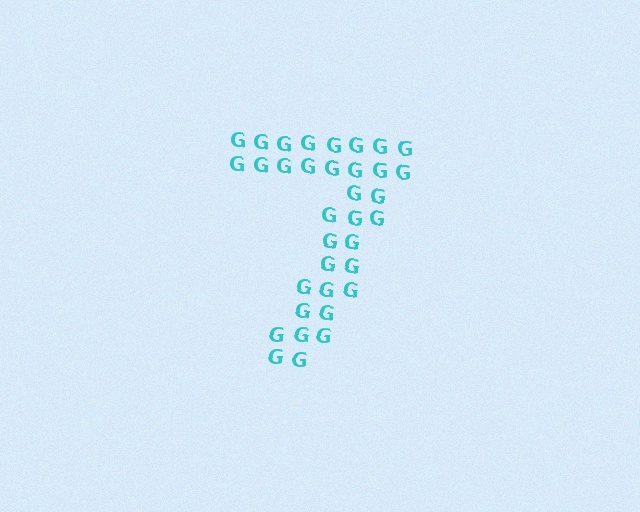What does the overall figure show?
The overall figure shows the digit 7.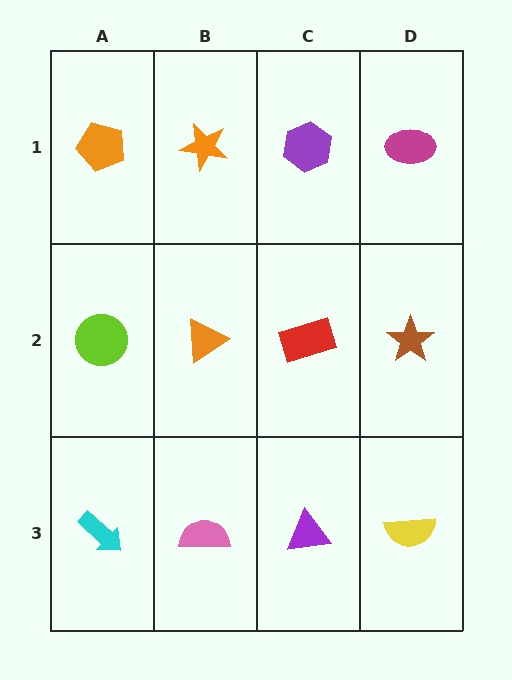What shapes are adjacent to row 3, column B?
An orange triangle (row 2, column B), a cyan arrow (row 3, column A), a purple triangle (row 3, column C).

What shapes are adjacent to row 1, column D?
A brown star (row 2, column D), a purple hexagon (row 1, column C).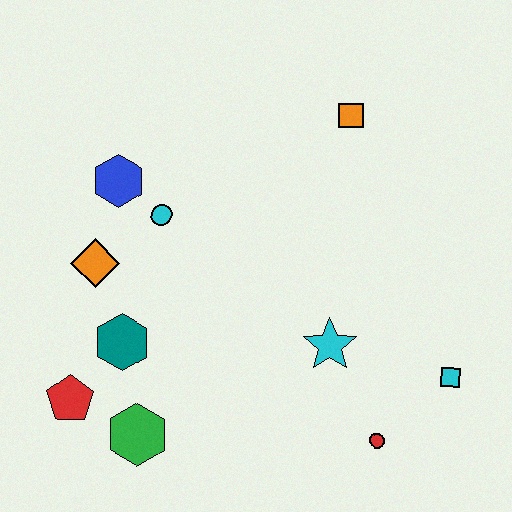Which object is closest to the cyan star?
The red circle is closest to the cyan star.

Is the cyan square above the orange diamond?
No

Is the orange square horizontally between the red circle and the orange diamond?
Yes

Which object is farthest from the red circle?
The blue hexagon is farthest from the red circle.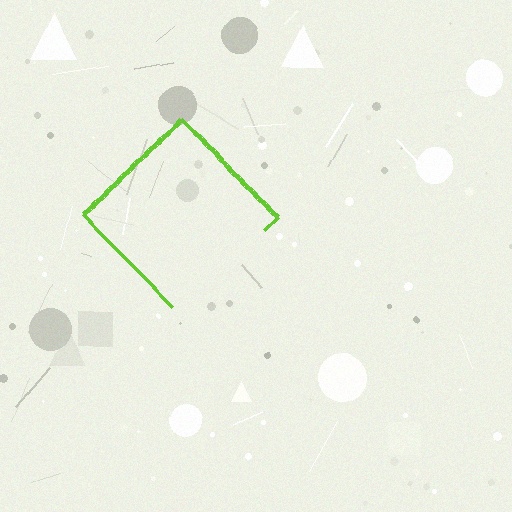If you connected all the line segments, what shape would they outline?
They would outline a diamond.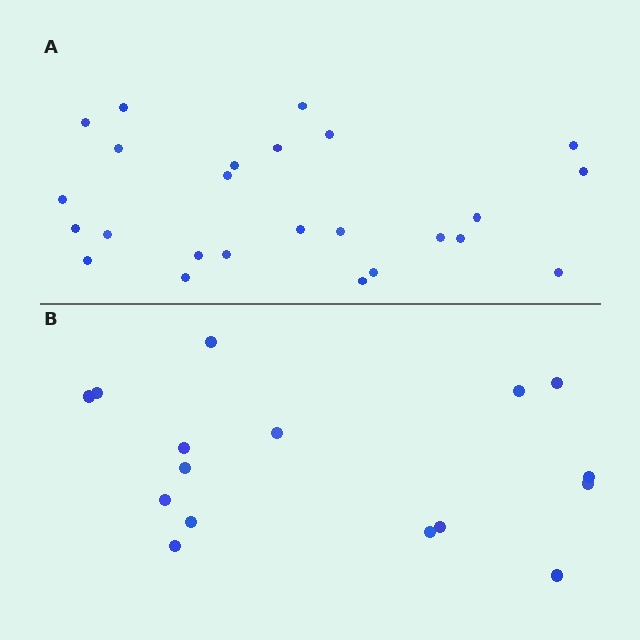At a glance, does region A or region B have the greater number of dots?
Region A (the top region) has more dots.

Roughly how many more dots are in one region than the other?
Region A has roughly 8 or so more dots than region B.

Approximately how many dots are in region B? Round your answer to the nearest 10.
About 20 dots. (The exact count is 16, which rounds to 20.)